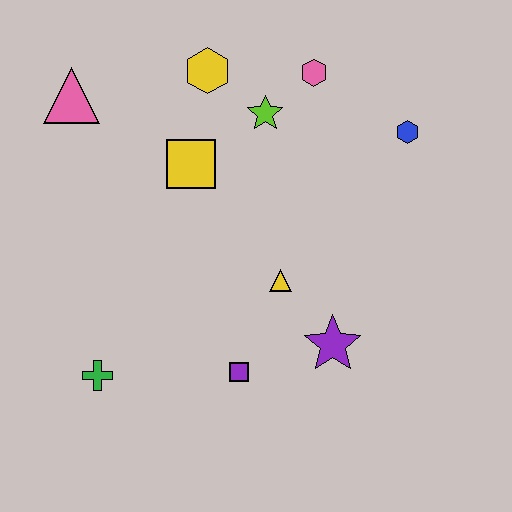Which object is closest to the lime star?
The pink hexagon is closest to the lime star.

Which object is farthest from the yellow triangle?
The pink triangle is farthest from the yellow triangle.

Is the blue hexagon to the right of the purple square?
Yes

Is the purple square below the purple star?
Yes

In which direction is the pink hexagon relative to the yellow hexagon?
The pink hexagon is to the right of the yellow hexagon.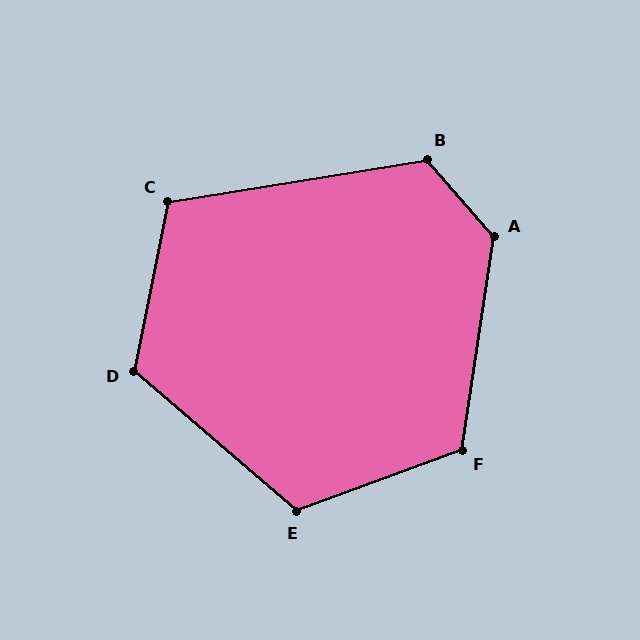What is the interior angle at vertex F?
Approximately 119 degrees (obtuse).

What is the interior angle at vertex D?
Approximately 120 degrees (obtuse).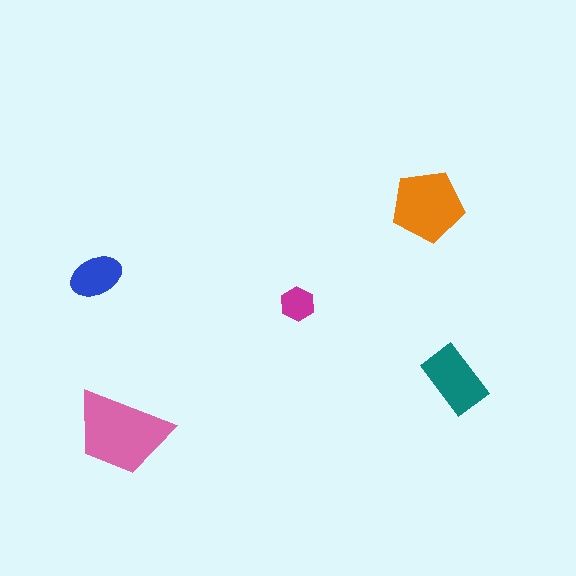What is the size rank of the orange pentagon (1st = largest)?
2nd.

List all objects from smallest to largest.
The magenta hexagon, the blue ellipse, the teal rectangle, the orange pentagon, the pink trapezoid.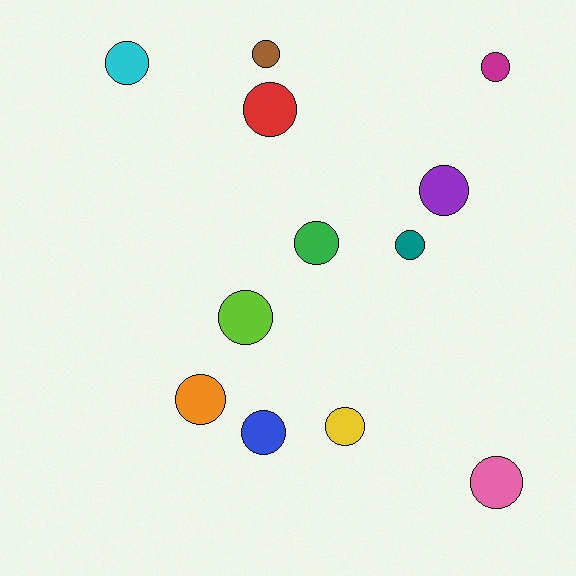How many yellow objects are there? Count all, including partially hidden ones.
There is 1 yellow object.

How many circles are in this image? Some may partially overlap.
There are 12 circles.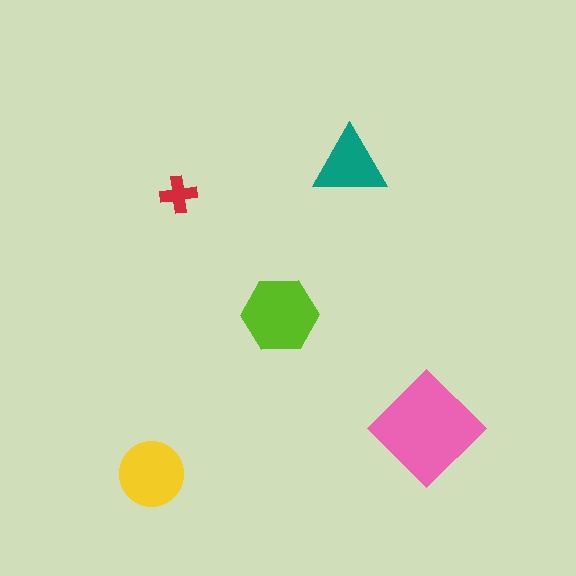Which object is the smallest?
The red cross.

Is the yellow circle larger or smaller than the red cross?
Larger.